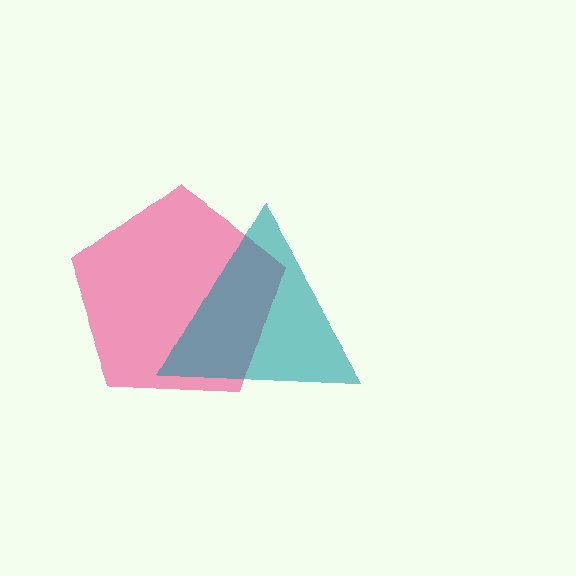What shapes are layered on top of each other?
The layered shapes are: a pink pentagon, a teal triangle.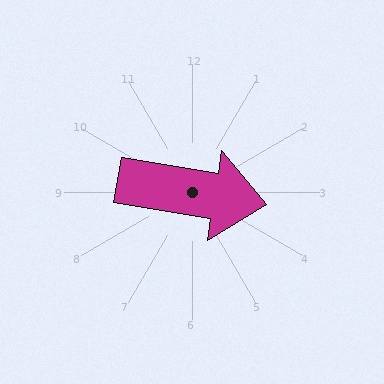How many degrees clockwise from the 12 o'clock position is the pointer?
Approximately 99 degrees.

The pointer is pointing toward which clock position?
Roughly 3 o'clock.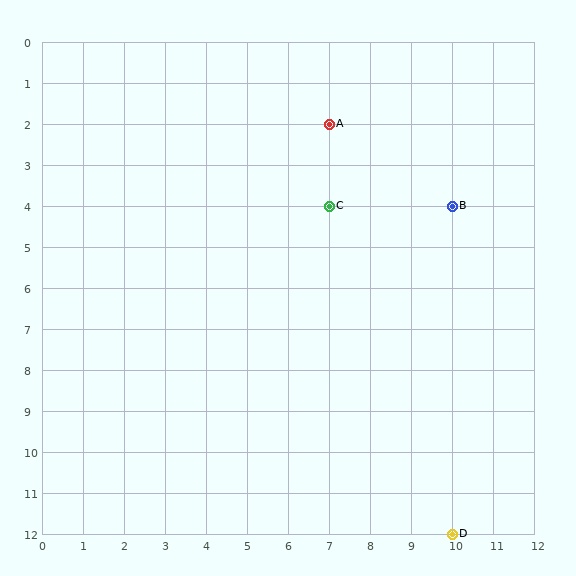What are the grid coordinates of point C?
Point C is at grid coordinates (7, 4).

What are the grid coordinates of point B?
Point B is at grid coordinates (10, 4).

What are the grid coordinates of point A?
Point A is at grid coordinates (7, 2).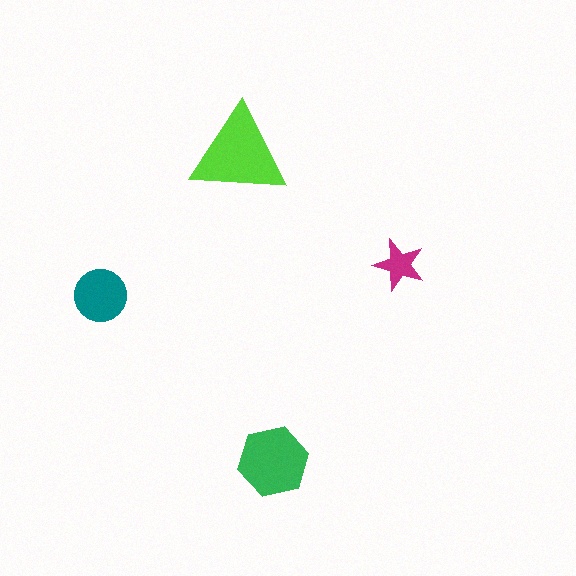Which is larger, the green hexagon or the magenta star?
The green hexagon.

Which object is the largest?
The lime triangle.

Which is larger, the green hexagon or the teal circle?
The green hexagon.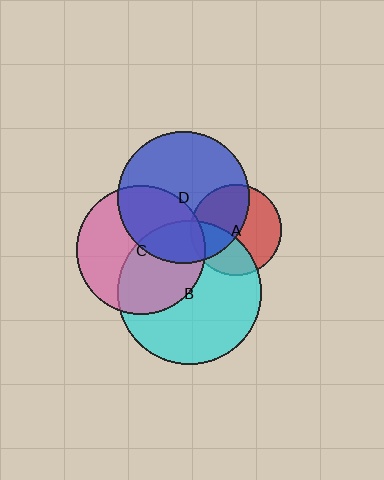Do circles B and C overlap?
Yes.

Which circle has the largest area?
Circle B (cyan).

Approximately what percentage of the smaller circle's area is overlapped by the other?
Approximately 45%.